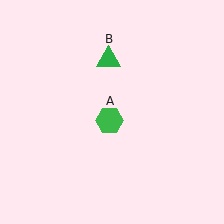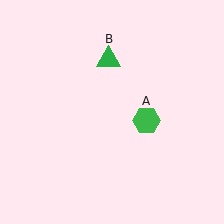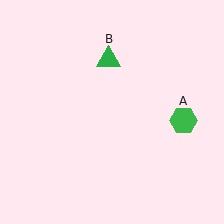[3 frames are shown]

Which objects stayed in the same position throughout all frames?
Green triangle (object B) remained stationary.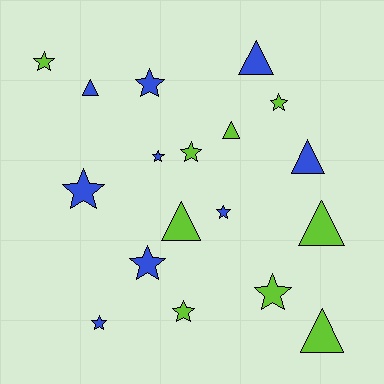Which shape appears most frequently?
Star, with 11 objects.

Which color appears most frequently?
Lime, with 9 objects.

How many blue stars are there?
There are 6 blue stars.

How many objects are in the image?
There are 18 objects.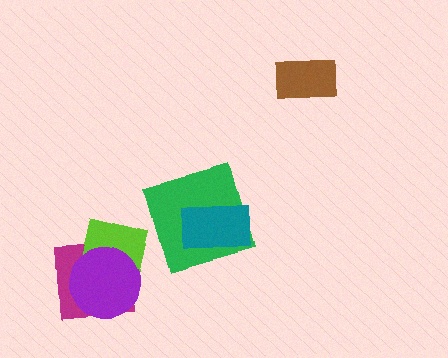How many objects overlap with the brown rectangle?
0 objects overlap with the brown rectangle.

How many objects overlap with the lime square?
2 objects overlap with the lime square.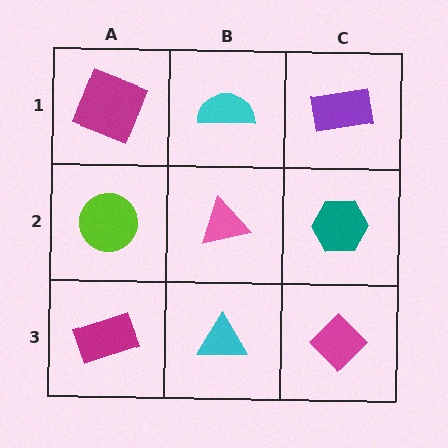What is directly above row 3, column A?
A lime circle.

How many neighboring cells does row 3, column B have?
3.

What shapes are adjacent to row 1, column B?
A pink triangle (row 2, column B), a magenta square (row 1, column A), a purple rectangle (row 1, column C).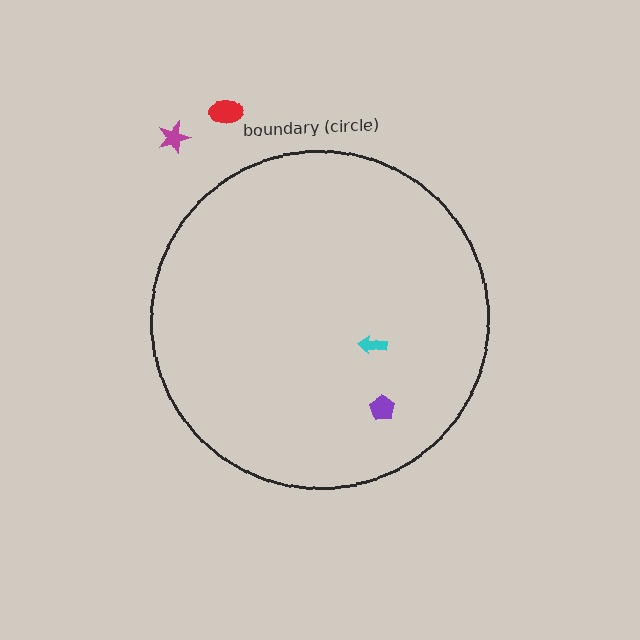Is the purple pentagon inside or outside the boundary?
Inside.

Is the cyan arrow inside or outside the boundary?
Inside.